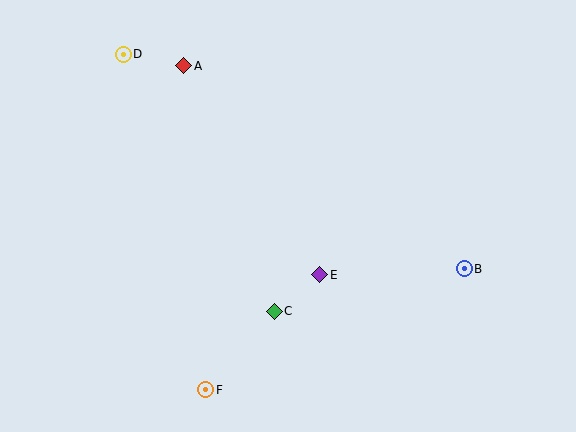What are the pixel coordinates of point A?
Point A is at (184, 66).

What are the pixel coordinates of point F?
Point F is at (206, 390).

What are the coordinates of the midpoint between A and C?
The midpoint between A and C is at (229, 188).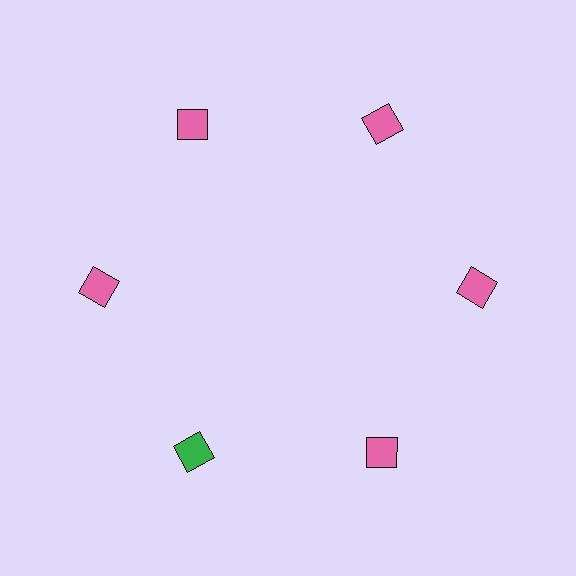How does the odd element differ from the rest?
It has a different color: green instead of pink.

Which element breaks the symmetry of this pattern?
The green square at roughly the 7 o'clock position breaks the symmetry. All other shapes are pink squares.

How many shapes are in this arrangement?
There are 6 shapes arranged in a ring pattern.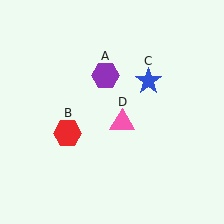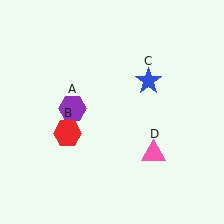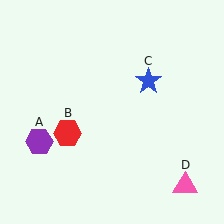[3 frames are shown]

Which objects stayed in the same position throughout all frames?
Red hexagon (object B) and blue star (object C) remained stationary.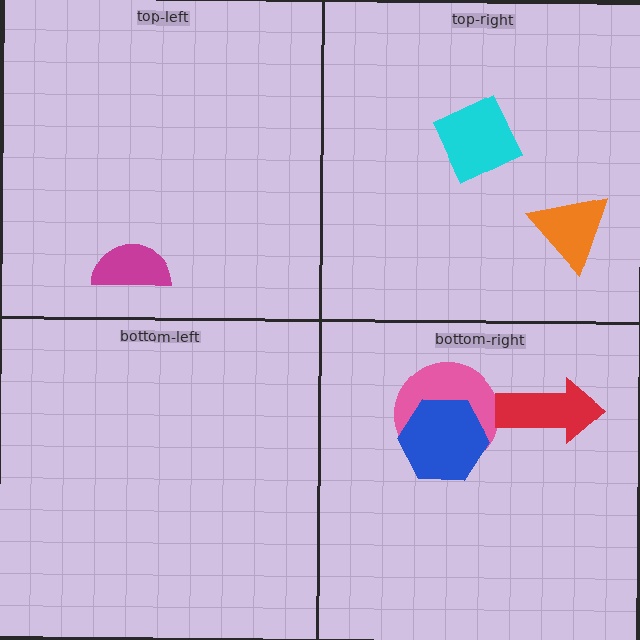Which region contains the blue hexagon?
The bottom-right region.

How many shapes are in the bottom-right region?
3.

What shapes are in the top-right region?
The cyan square, the orange triangle.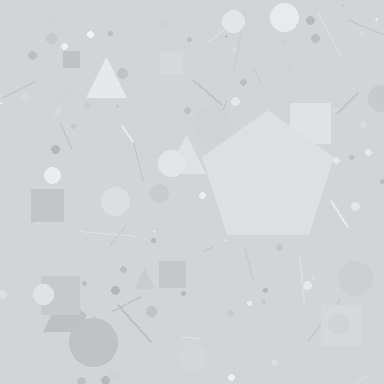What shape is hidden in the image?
A pentagon is hidden in the image.